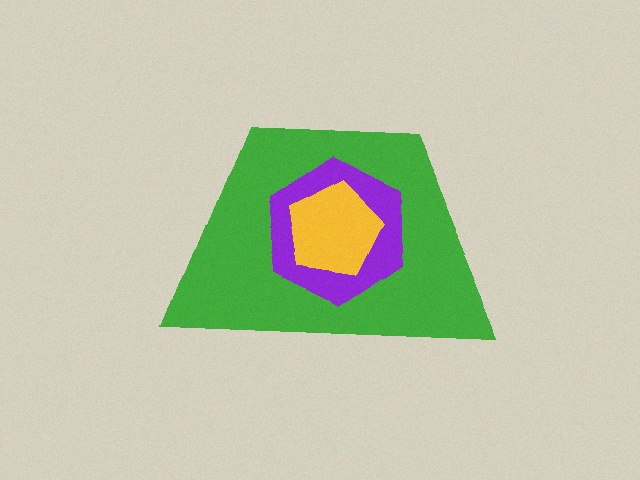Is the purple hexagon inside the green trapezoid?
Yes.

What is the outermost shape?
The green trapezoid.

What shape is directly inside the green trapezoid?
The purple hexagon.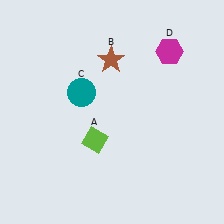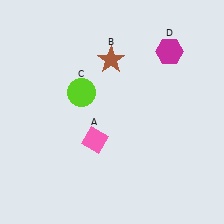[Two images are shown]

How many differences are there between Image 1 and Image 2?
There are 2 differences between the two images.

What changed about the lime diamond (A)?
In Image 1, A is lime. In Image 2, it changed to pink.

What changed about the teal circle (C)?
In Image 1, C is teal. In Image 2, it changed to lime.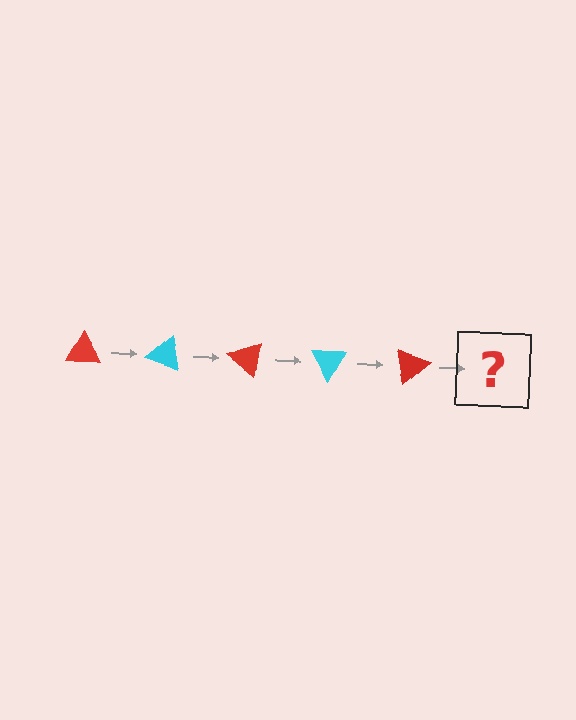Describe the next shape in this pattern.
It should be a cyan triangle, rotated 100 degrees from the start.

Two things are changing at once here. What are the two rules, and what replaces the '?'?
The two rules are that it rotates 20 degrees each step and the color cycles through red and cyan. The '?' should be a cyan triangle, rotated 100 degrees from the start.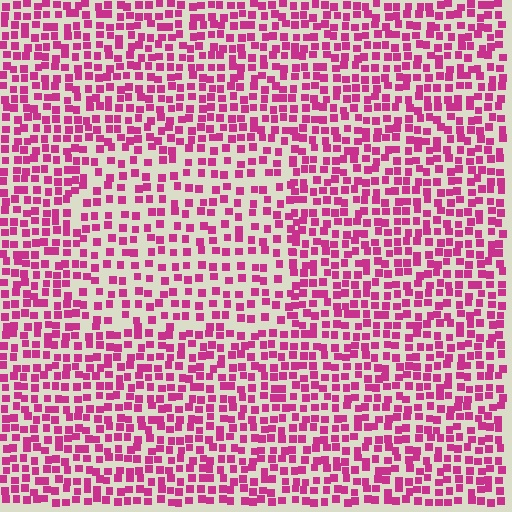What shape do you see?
I see a rectangle.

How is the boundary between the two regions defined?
The boundary is defined by a change in element density (approximately 1.6x ratio). All elements are the same color, size, and shape.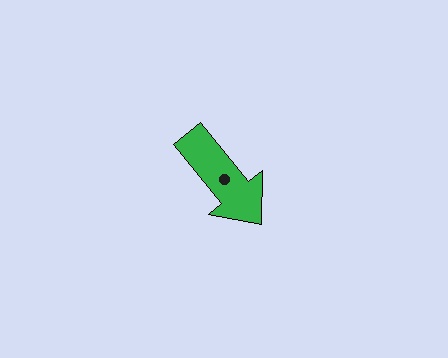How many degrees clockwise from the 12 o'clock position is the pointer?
Approximately 140 degrees.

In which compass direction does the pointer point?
Southeast.